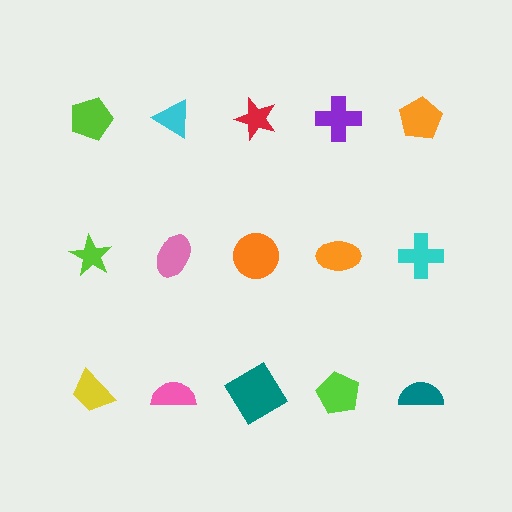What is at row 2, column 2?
A pink ellipse.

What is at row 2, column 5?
A cyan cross.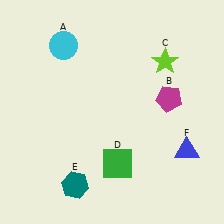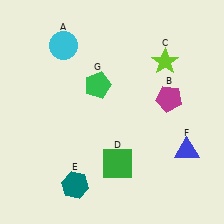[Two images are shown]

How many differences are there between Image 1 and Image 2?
There is 1 difference between the two images.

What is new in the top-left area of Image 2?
A green pentagon (G) was added in the top-left area of Image 2.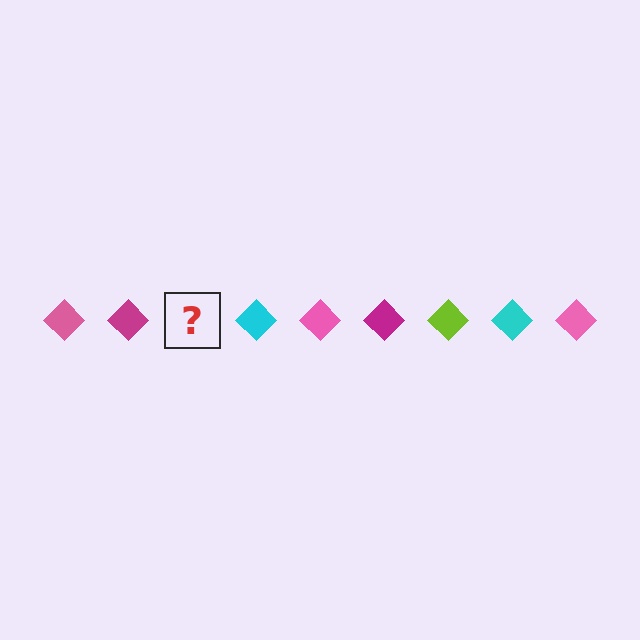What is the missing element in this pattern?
The missing element is a lime diamond.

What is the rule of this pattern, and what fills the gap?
The rule is that the pattern cycles through pink, magenta, lime, cyan diamonds. The gap should be filled with a lime diamond.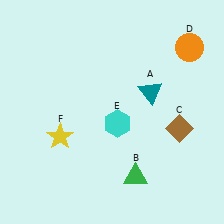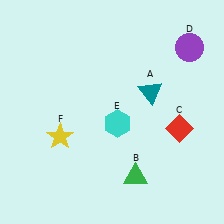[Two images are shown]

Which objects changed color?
C changed from brown to red. D changed from orange to purple.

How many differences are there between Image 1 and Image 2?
There are 2 differences between the two images.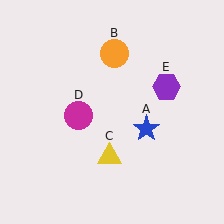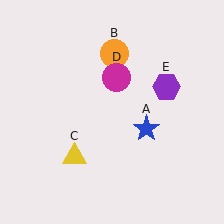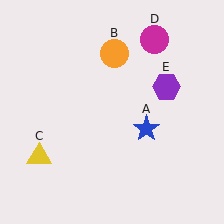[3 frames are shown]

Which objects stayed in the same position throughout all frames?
Blue star (object A) and orange circle (object B) and purple hexagon (object E) remained stationary.